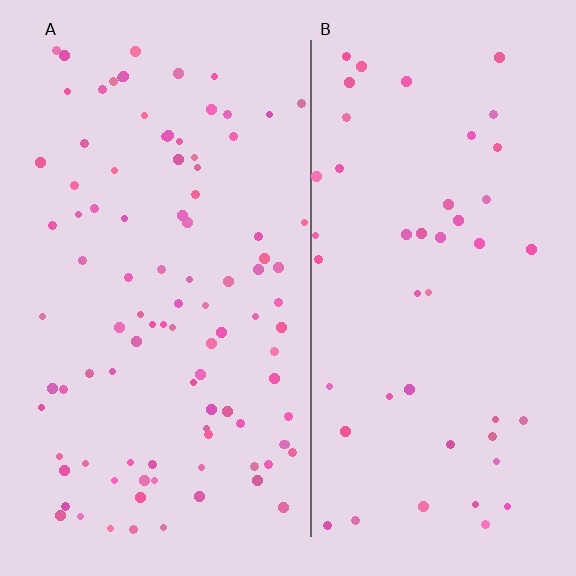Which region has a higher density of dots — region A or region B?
A (the left).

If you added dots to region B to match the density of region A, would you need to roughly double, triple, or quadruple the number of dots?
Approximately double.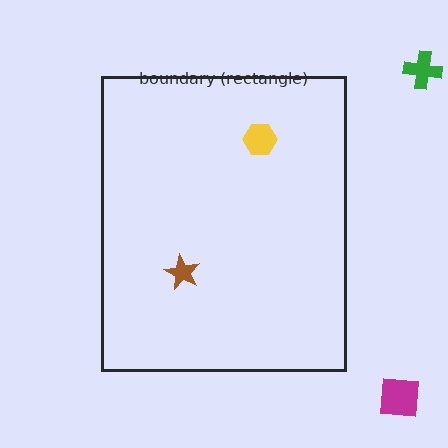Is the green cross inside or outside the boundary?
Outside.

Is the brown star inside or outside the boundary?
Inside.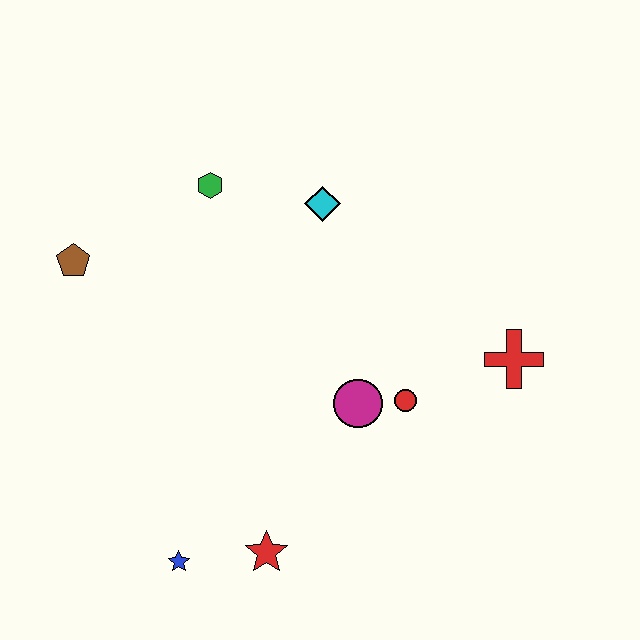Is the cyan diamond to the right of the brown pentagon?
Yes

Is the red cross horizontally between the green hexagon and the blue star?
No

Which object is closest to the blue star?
The red star is closest to the blue star.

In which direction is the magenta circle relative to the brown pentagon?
The magenta circle is to the right of the brown pentagon.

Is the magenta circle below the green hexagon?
Yes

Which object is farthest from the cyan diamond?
The blue star is farthest from the cyan diamond.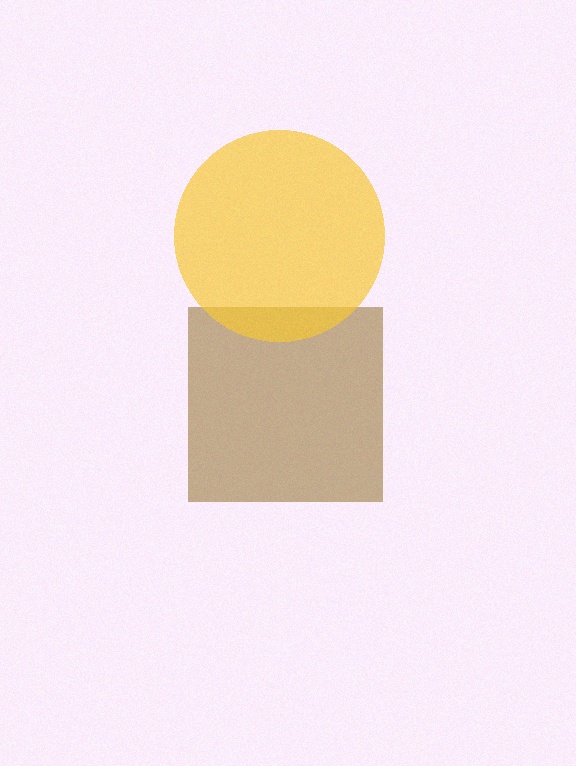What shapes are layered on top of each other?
The layered shapes are: a brown square, a yellow circle.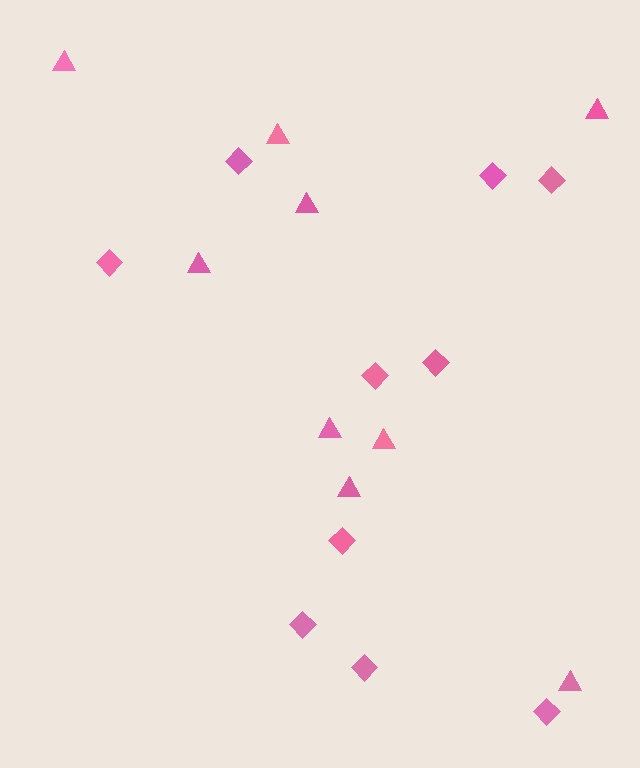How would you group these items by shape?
There are 2 groups: one group of diamonds (10) and one group of triangles (9).